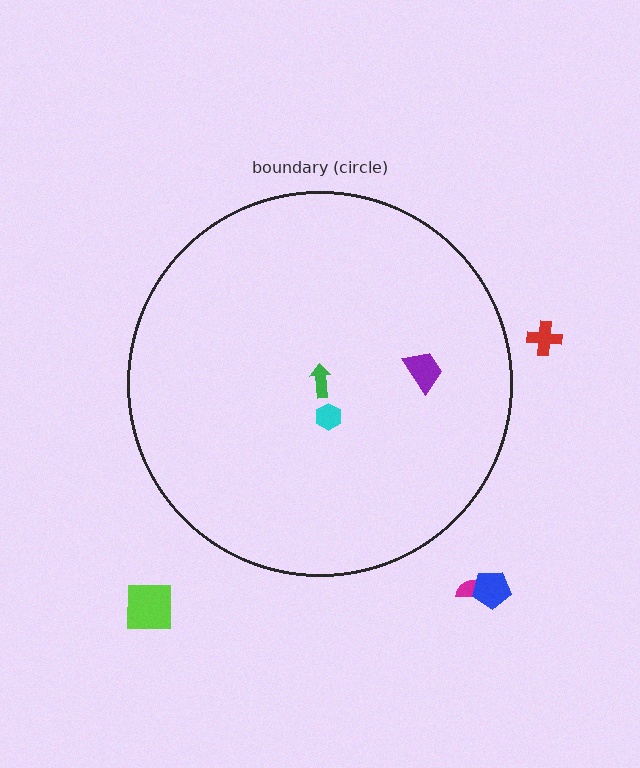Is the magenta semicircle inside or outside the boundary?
Outside.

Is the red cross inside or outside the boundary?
Outside.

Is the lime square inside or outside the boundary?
Outside.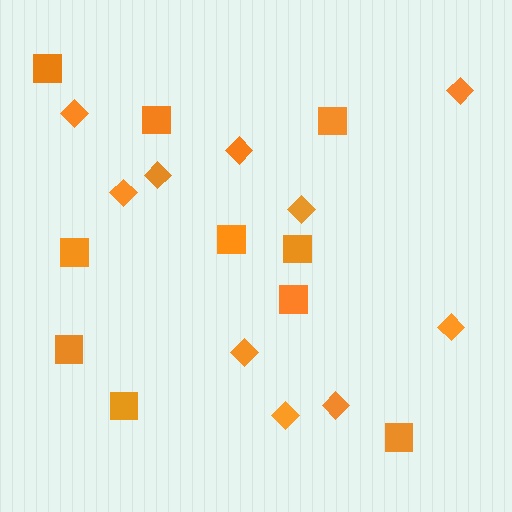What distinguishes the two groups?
There are 2 groups: one group of squares (10) and one group of diamonds (10).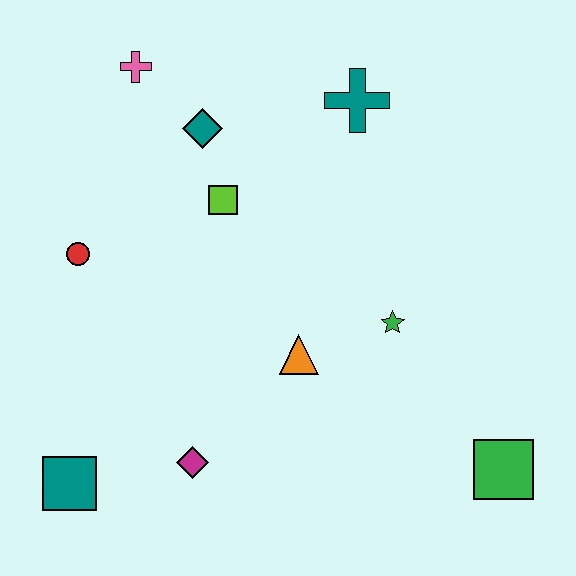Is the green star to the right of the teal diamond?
Yes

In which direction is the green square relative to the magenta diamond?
The green square is to the right of the magenta diamond.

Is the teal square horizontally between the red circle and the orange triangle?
No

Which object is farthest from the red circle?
The green square is farthest from the red circle.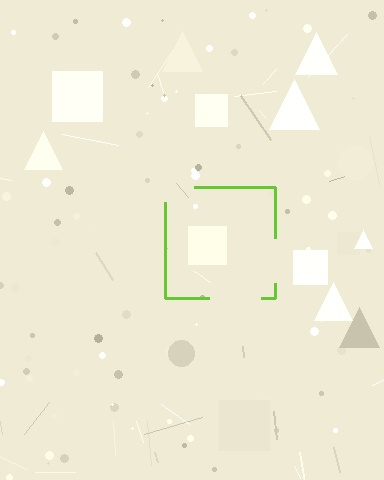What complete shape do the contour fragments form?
The contour fragments form a square.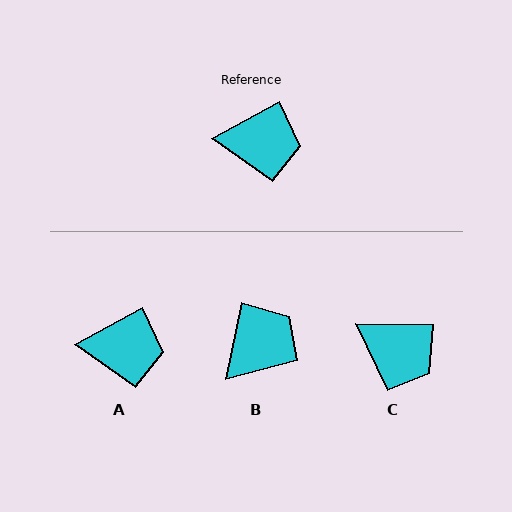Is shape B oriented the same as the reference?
No, it is off by about 49 degrees.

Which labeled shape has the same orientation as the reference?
A.